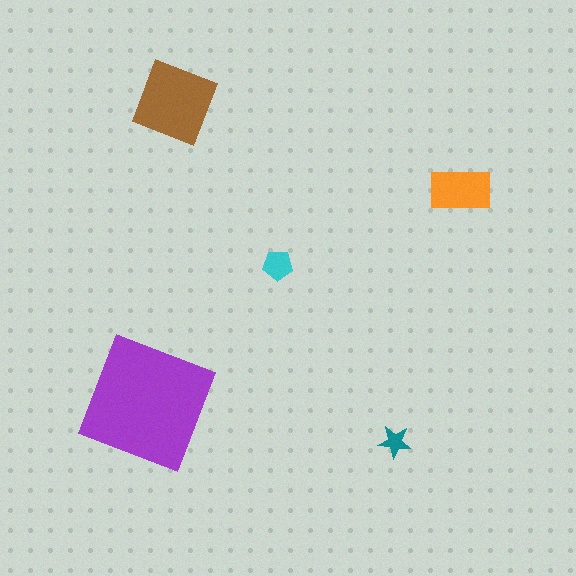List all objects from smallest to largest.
The teal star, the cyan pentagon, the orange rectangle, the brown diamond, the purple square.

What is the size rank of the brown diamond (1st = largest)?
2nd.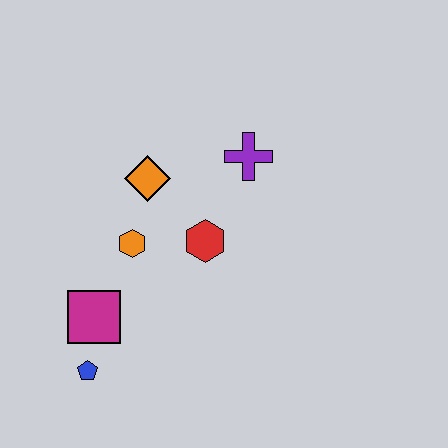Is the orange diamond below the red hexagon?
No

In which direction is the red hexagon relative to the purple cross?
The red hexagon is below the purple cross.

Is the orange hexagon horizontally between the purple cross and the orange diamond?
No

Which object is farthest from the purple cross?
The blue pentagon is farthest from the purple cross.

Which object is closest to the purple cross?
The red hexagon is closest to the purple cross.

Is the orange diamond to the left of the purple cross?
Yes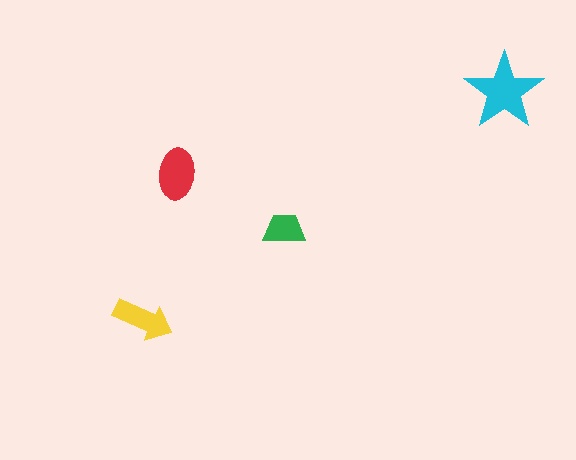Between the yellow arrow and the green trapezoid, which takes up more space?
The yellow arrow.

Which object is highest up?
The cyan star is topmost.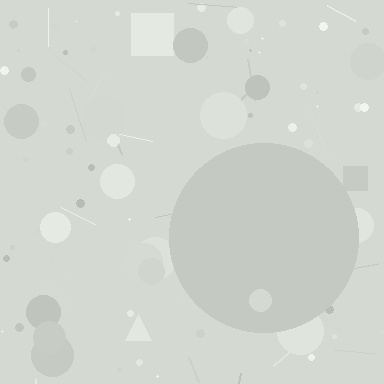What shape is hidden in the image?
A circle is hidden in the image.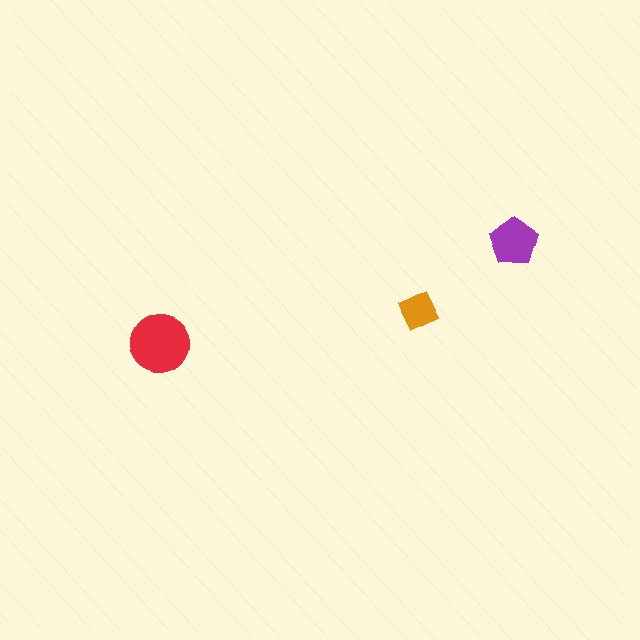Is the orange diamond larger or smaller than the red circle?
Smaller.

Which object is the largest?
The red circle.